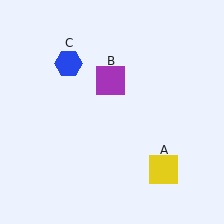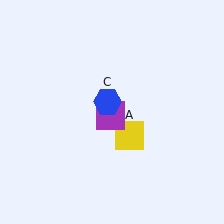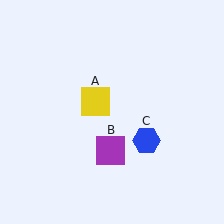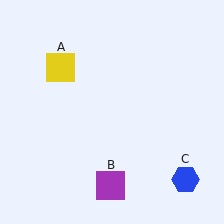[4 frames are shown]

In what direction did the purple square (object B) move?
The purple square (object B) moved down.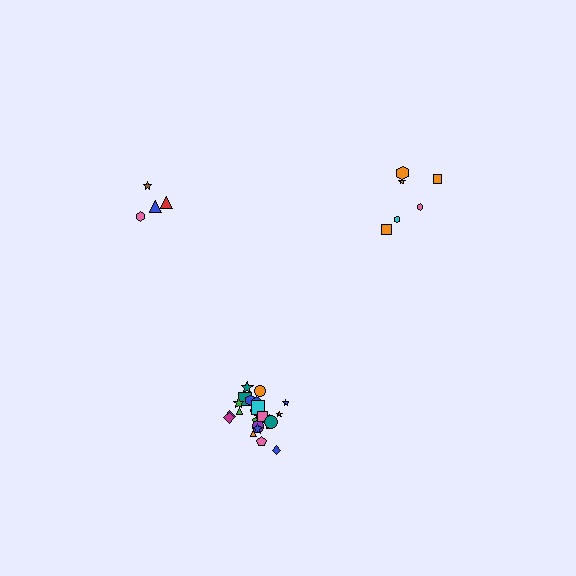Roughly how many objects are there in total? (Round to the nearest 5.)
Roughly 35 objects in total.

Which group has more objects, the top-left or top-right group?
The top-right group.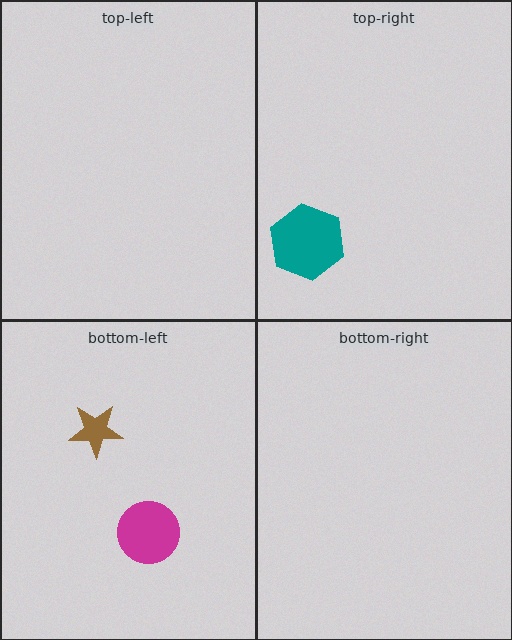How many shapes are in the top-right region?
1.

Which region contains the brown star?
The bottom-left region.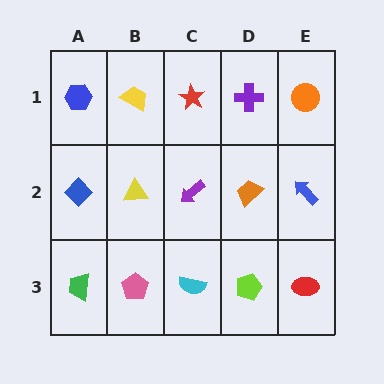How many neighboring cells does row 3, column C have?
3.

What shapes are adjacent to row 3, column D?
An orange trapezoid (row 2, column D), a cyan semicircle (row 3, column C), a red ellipse (row 3, column E).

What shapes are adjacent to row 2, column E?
An orange circle (row 1, column E), a red ellipse (row 3, column E), an orange trapezoid (row 2, column D).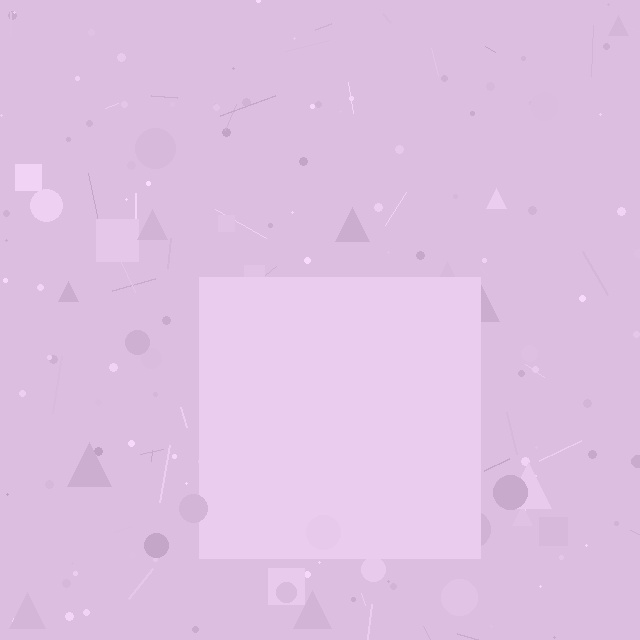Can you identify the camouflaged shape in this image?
The camouflaged shape is a square.